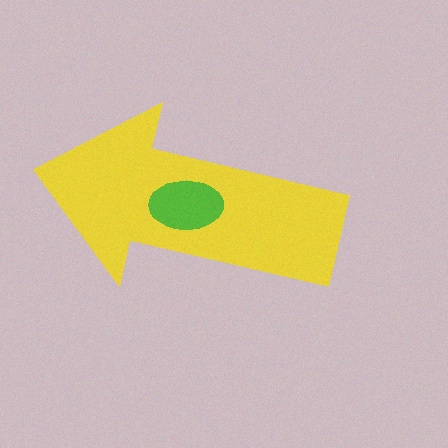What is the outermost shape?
The yellow arrow.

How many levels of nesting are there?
2.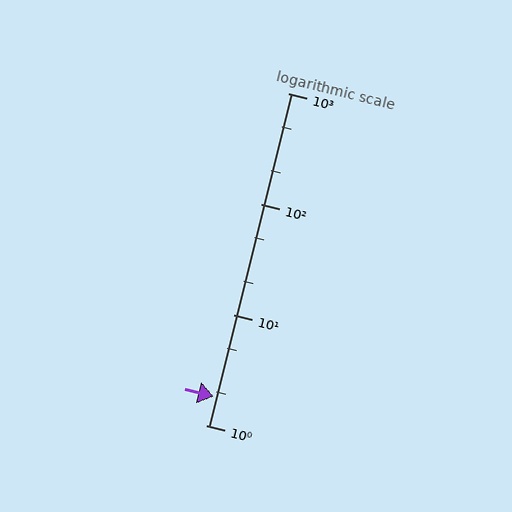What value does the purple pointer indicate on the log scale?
The pointer indicates approximately 1.8.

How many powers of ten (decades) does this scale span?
The scale spans 3 decades, from 1 to 1000.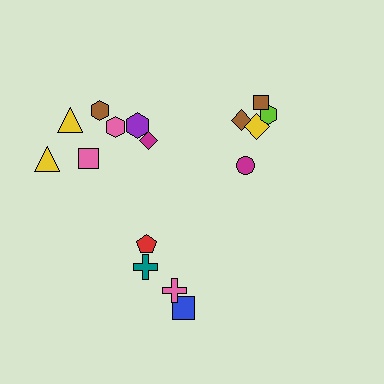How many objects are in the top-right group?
There are 5 objects.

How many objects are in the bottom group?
There are 4 objects.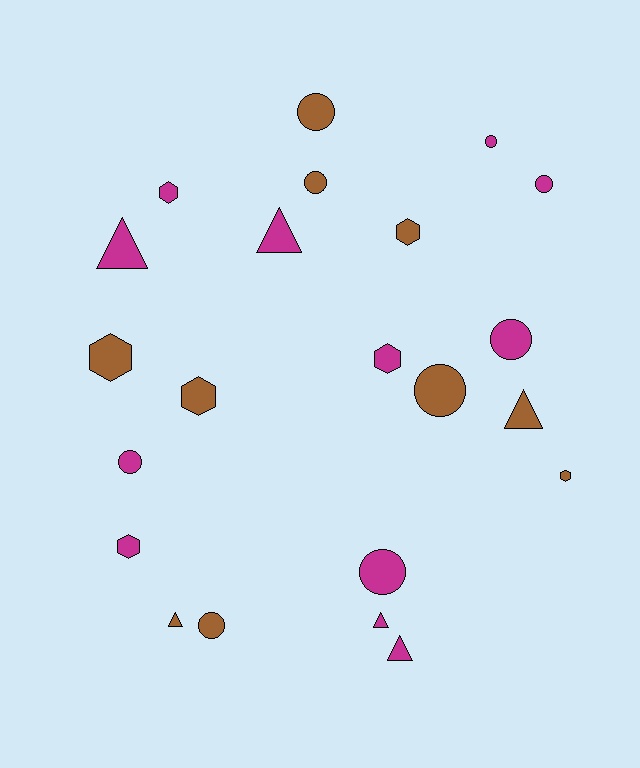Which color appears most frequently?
Magenta, with 12 objects.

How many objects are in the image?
There are 22 objects.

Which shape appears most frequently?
Circle, with 9 objects.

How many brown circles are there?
There are 4 brown circles.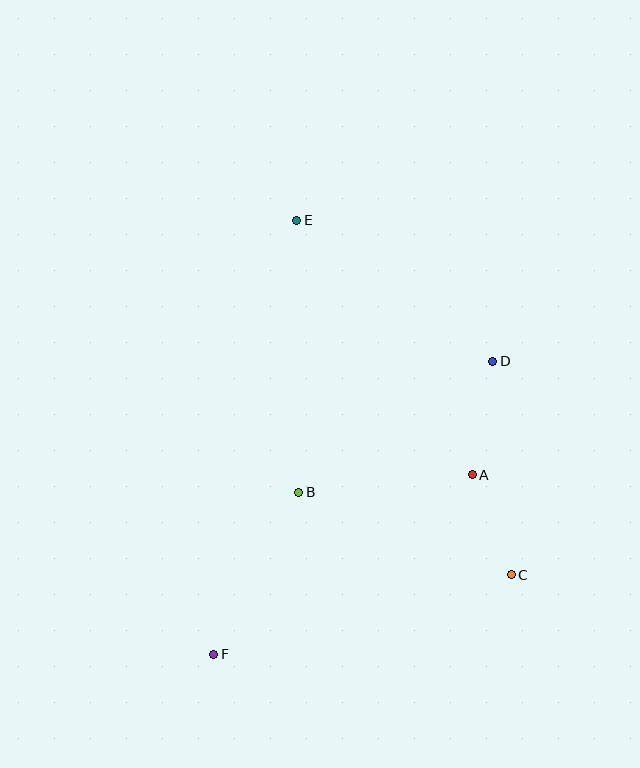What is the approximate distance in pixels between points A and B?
The distance between A and B is approximately 174 pixels.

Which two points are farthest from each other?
Points E and F are farthest from each other.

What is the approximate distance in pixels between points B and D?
The distance between B and D is approximately 234 pixels.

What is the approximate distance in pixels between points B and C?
The distance between B and C is approximately 228 pixels.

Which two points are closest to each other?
Points A and C are closest to each other.